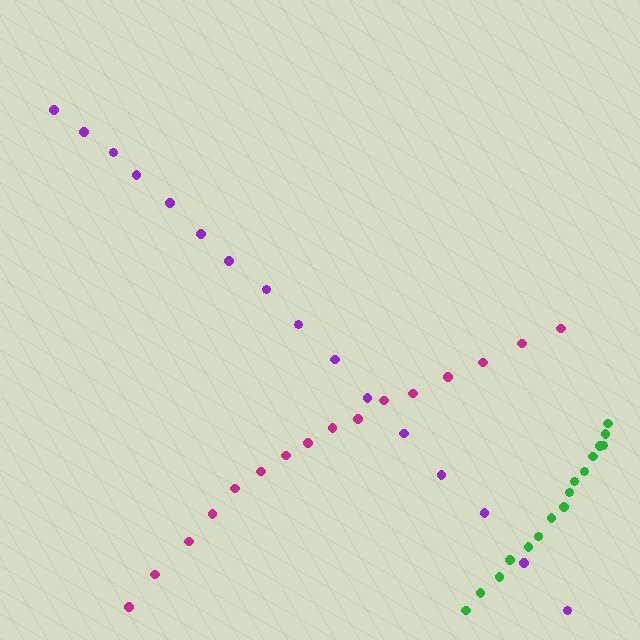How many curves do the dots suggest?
There are 3 distinct paths.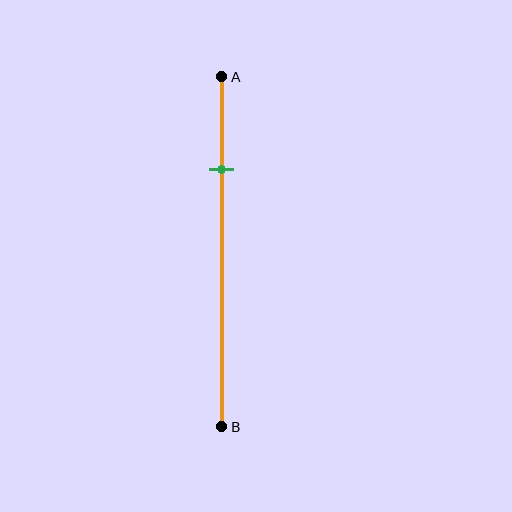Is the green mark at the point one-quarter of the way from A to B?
Yes, the mark is approximately at the one-quarter point.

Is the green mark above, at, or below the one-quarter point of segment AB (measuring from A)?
The green mark is approximately at the one-quarter point of segment AB.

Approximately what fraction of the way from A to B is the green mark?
The green mark is approximately 25% of the way from A to B.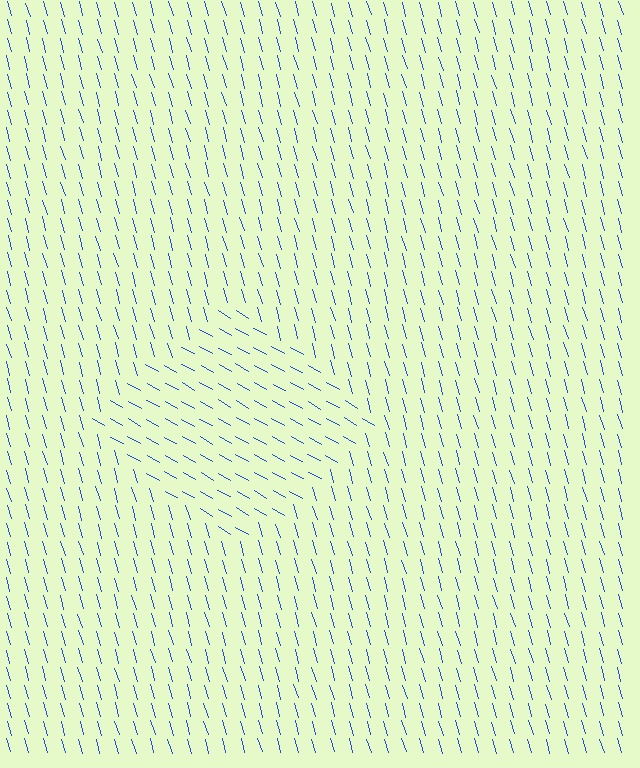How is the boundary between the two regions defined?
The boundary is defined purely by a change in line orientation (approximately 45 degrees difference). All lines are the same color and thickness.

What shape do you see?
I see a diamond.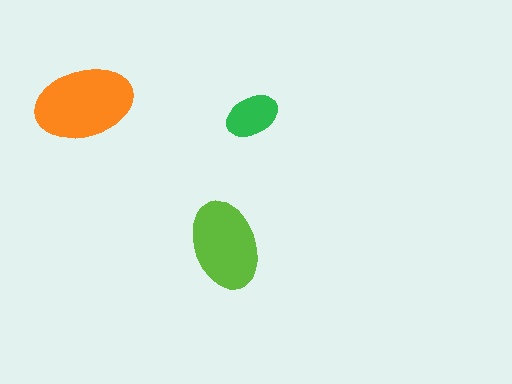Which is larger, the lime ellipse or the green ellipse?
The lime one.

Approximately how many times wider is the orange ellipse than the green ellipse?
About 2 times wider.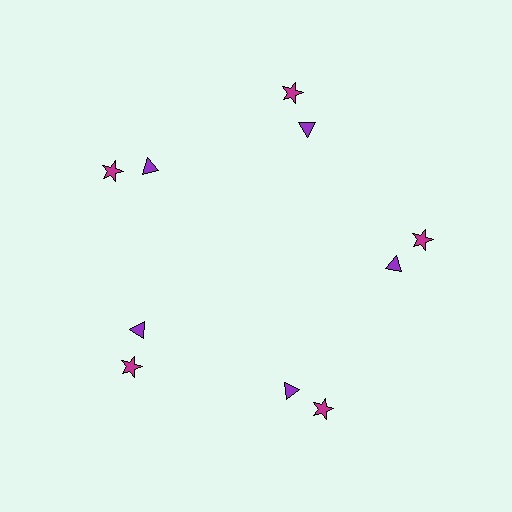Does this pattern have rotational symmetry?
Yes, this pattern has 5-fold rotational symmetry. It looks the same after rotating 72 degrees around the center.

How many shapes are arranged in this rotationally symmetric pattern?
There are 10 shapes, arranged in 5 groups of 2.